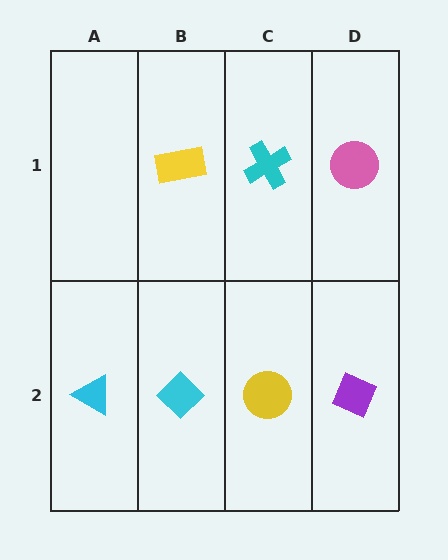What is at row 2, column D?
A purple diamond.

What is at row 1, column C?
A cyan cross.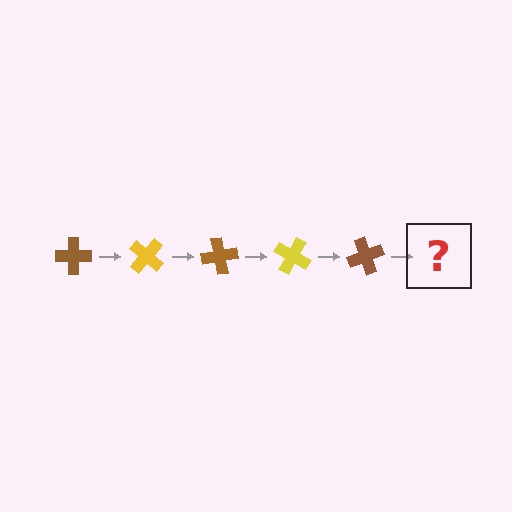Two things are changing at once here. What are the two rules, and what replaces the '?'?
The two rules are that it rotates 40 degrees each step and the color cycles through brown and yellow. The '?' should be a yellow cross, rotated 200 degrees from the start.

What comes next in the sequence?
The next element should be a yellow cross, rotated 200 degrees from the start.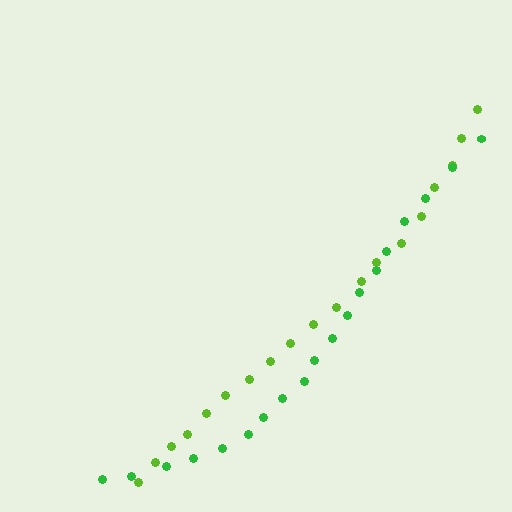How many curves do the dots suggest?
There are 2 distinct paths.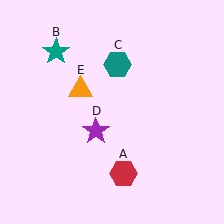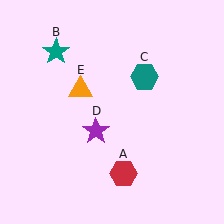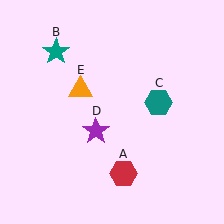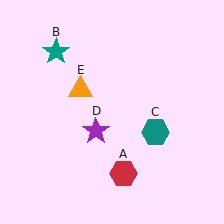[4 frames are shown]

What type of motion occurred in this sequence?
The teal hexagon (object C) rotated clockwise around the center of the scene.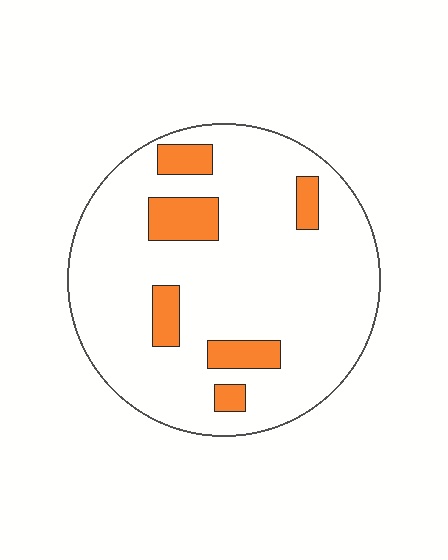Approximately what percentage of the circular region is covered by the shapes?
Approximately 15%.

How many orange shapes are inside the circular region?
6.